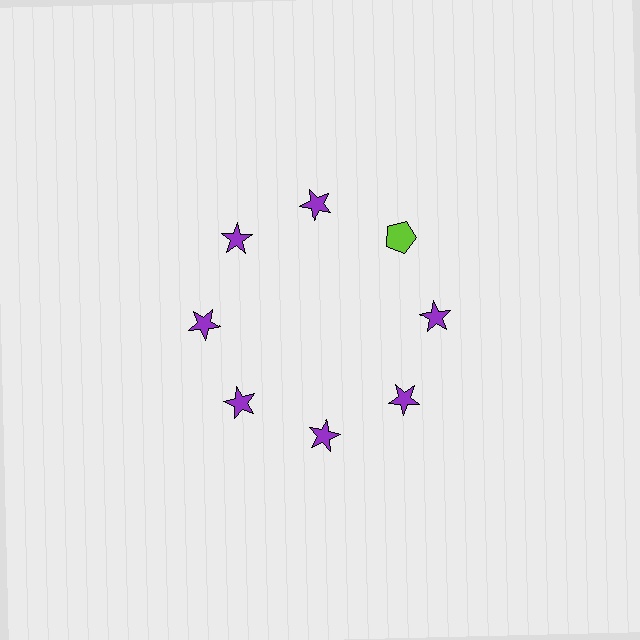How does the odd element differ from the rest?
It differs in both color (lime instead of purple) and shape (pentagon instead of star).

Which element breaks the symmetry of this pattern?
The lime pentagon at roughly the 2 o'clock position breaks the symmetry. All other shapes are purple stars.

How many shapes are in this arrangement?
There are 8 shapes arranged in a ring pattern.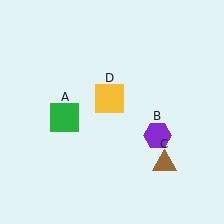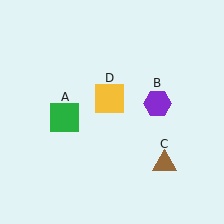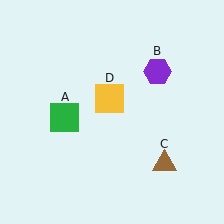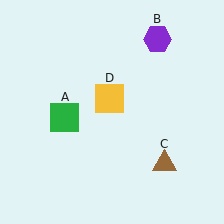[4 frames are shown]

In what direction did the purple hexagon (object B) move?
The purple hexagon (object B) moved up.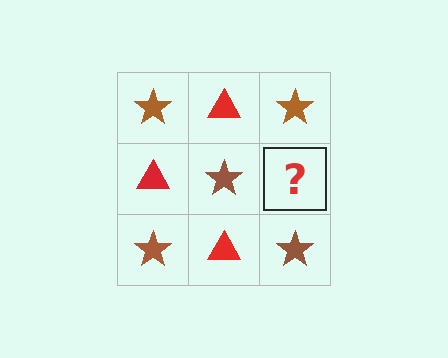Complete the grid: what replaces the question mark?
The question mark should be replaced with a red triangle.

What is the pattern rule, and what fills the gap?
The rule is that it alternates brown star and red triangle in a checkerboard pattern. The gap should be filled with a red triangle.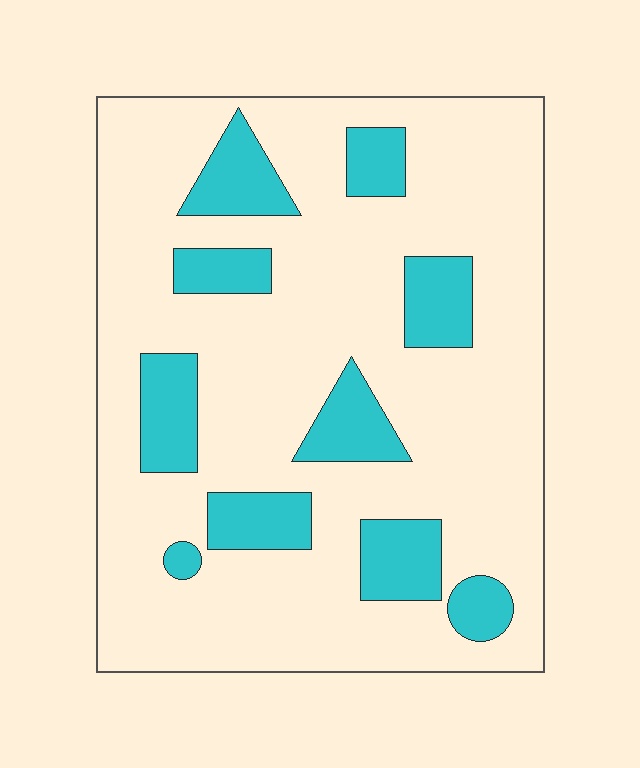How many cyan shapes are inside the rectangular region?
10.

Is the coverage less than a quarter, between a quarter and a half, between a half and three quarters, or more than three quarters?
Less than a quarter.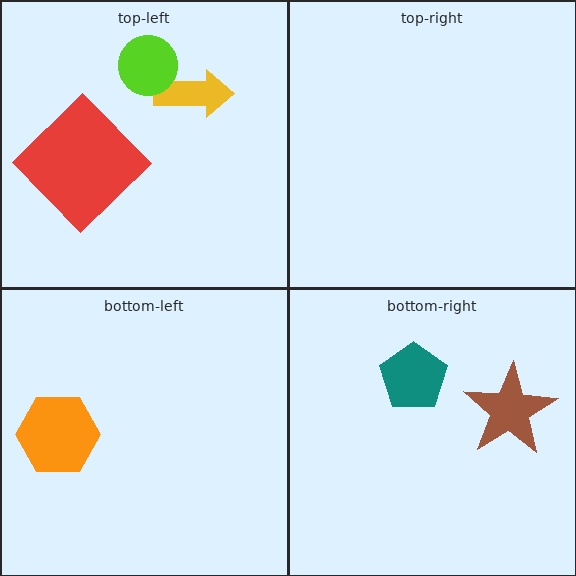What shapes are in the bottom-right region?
The brown star, the teal pentagon.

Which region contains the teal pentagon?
The bottom-right region.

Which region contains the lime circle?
The top-left region.